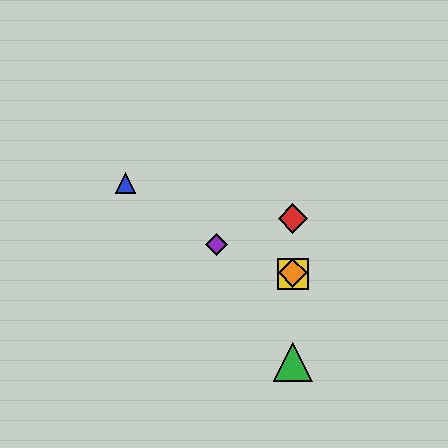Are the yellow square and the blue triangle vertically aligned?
No, the yellow square is at x≈293 and the blue triangle is at x≈126.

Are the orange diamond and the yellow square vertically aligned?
Yes, both are at x≈293.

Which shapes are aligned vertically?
The red diamond, the green triangle, the yellow square, the orange diamond are aligned vertically.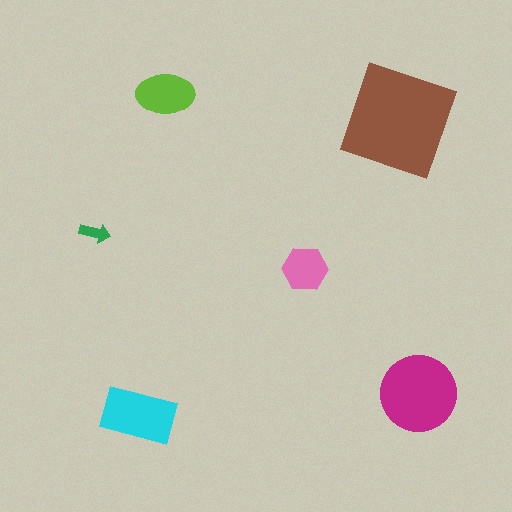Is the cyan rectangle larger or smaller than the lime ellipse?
Larger.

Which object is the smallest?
The green arrow.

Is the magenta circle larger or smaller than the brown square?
Smaller.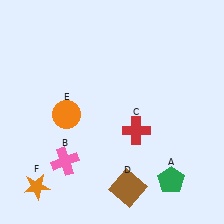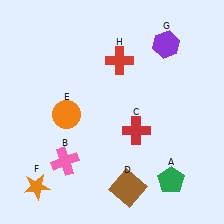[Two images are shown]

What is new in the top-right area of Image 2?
A red cross (H) was added in the top-right area of Image 2.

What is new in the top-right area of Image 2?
A purple hexagon (G) was added in the top-right area of Image 2.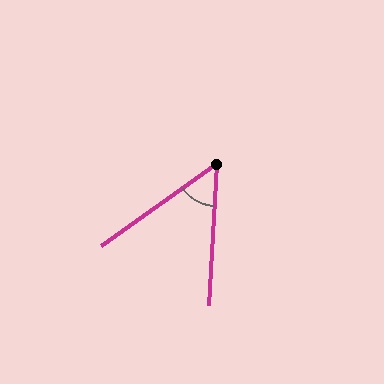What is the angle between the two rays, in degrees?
Approximately 51 degrees.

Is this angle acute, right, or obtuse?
It is acute.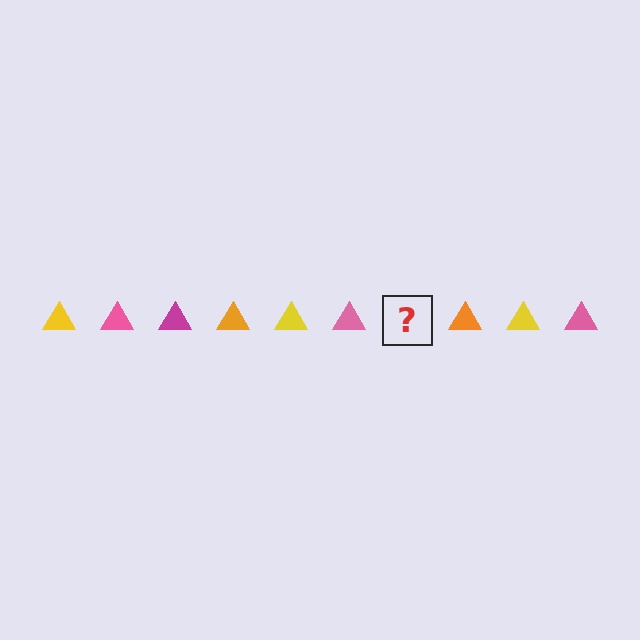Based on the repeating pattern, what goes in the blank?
The blank should be a magenta triangle.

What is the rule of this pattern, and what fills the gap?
The rule is that the pattern cycles through yellow, pink, magenta, orange triangles. The gap should be filled with a magenta triangle.